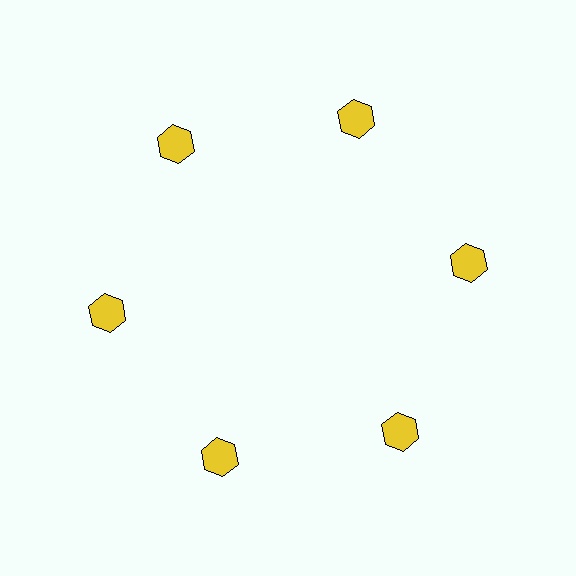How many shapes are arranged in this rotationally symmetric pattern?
There are 6 shapes, arranged in 6 groups of 1.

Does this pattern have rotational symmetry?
Yes, this pattern has 6-fold rotational symmetry. It looks the same after rotating 60 degrees around the center.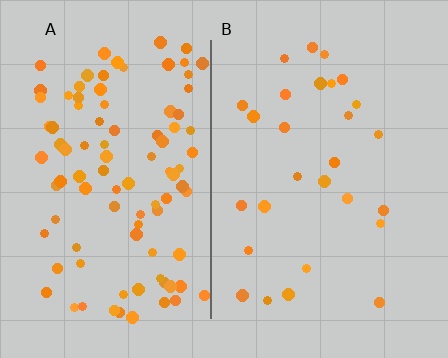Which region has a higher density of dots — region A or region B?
A (the left).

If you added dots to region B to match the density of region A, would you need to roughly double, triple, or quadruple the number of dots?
Approximately triple.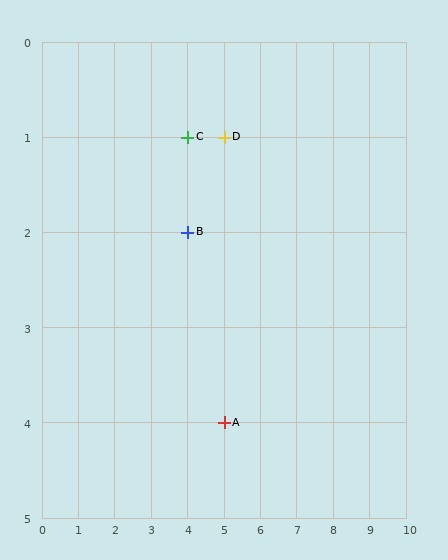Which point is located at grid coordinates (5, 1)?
Point D is at (5, 1).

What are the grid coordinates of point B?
Point B is at grid coordinates (4, 2).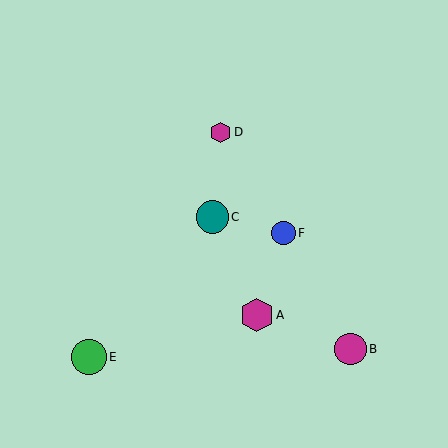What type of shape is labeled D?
Shape D is a magenta hexagon.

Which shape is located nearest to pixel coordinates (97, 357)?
The green circle (labeled E) at (89, 357) is nearest to that location.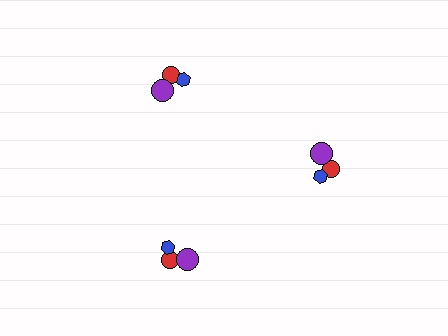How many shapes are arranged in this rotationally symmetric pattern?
There are 9 shapes, arranged in 3 groups of 3.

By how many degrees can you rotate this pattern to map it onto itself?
The pattern maps onto itself every 120 degrees of rotation.